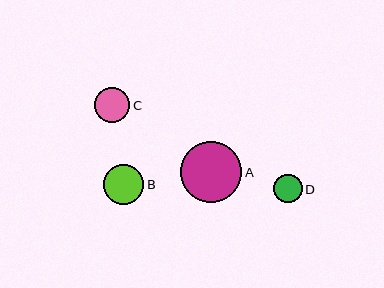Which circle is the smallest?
Circle D is the smallest with a size of approximately 29 pixels.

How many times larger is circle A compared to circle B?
Circle A is approximately 1.5 times the size of circle B.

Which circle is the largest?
Circle A is the largest with a size of approximately 61 pixels.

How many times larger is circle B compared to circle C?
Circle B is approximately 1.2 times the size of circle C.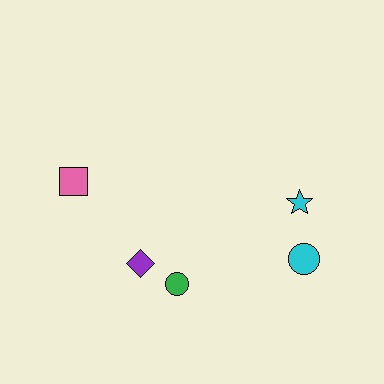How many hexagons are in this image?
There are no hexagons.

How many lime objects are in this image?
There are no lime objects.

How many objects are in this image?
There are 5 objects.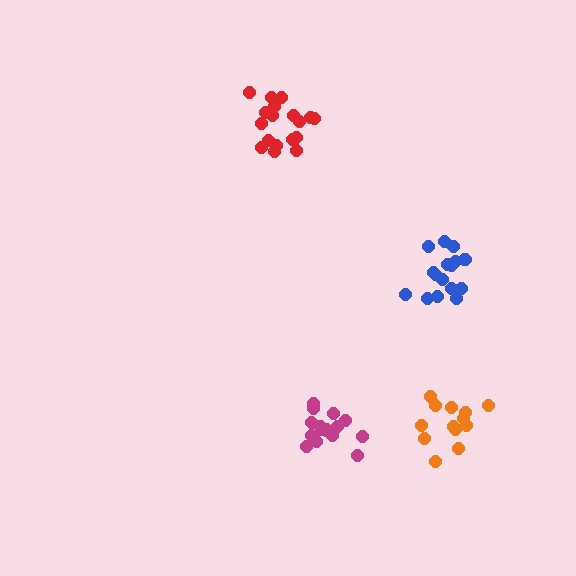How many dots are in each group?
Group 1: 13 dots, Group 2: 17 dots, Group 3: 15 dots, Group 4: 18 dots (63 total).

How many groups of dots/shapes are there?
There are 4 groups.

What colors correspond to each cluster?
The clusters are colored: orange, blue, magenta, red.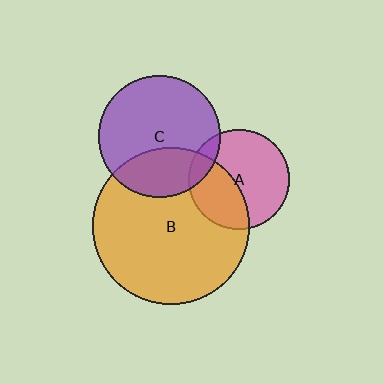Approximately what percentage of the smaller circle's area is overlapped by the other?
Approximately 10%.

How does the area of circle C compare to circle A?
Approximately 1.5 times.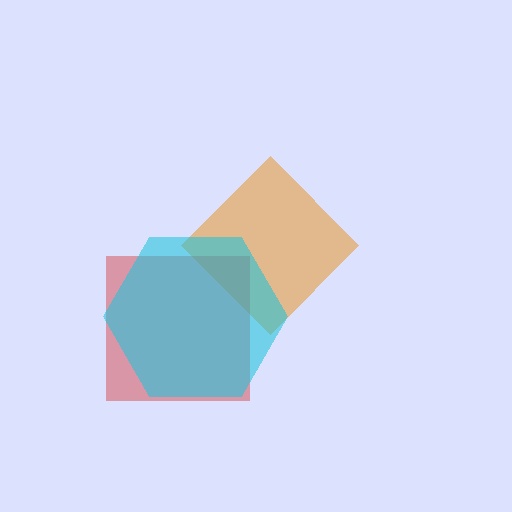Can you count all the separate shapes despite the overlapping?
Yes, there are 3 separate shapes.